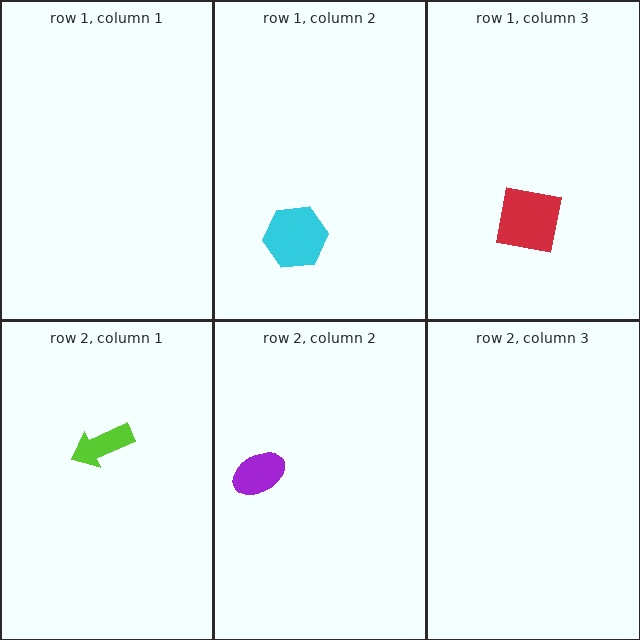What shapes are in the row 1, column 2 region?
The cyan hexagon.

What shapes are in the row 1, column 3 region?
The red square.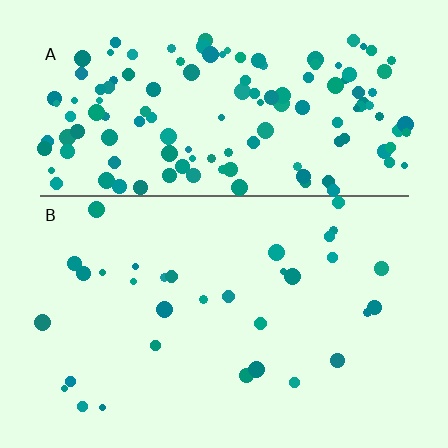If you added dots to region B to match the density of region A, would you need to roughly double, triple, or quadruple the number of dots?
Approximately quadruple.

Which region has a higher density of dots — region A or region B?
A (the top).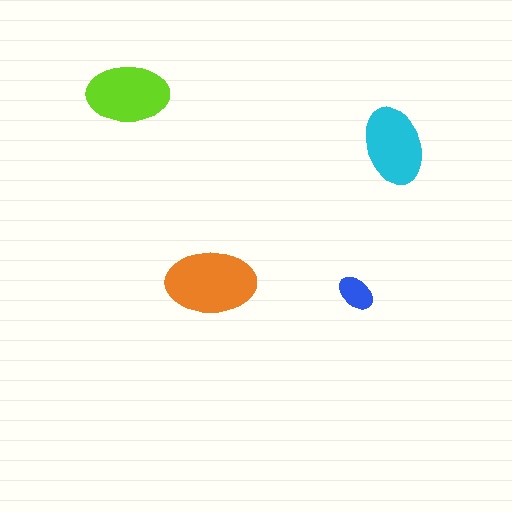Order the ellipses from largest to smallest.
the orange one, the lime one, the cyan one, the blue one.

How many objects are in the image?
There are 4 objects in the image.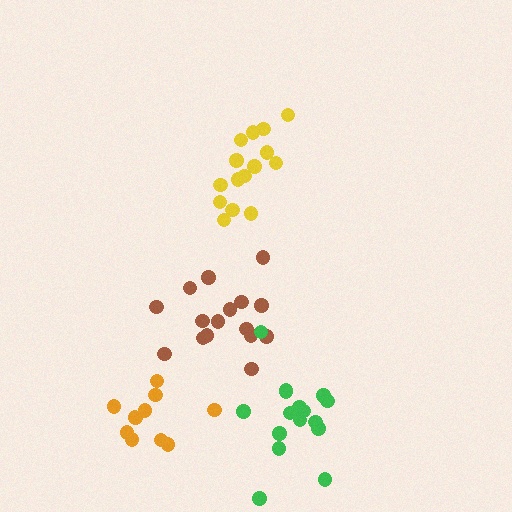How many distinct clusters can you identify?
There are 4 distinct clusters.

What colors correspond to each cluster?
The clusters are colored: brown, yellow, green, orange.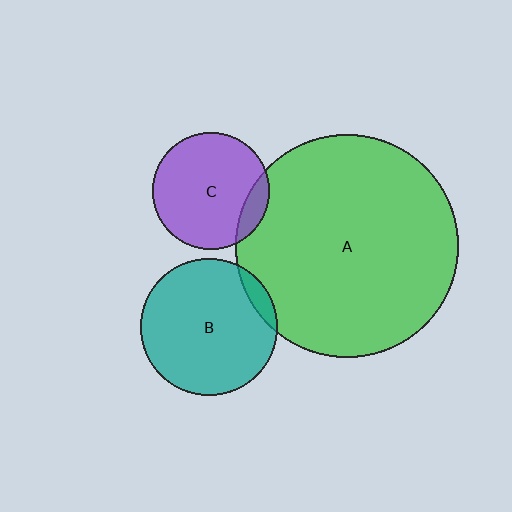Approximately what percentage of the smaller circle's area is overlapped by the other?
Approximately 10%.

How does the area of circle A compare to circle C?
Approximately 3.6 times.